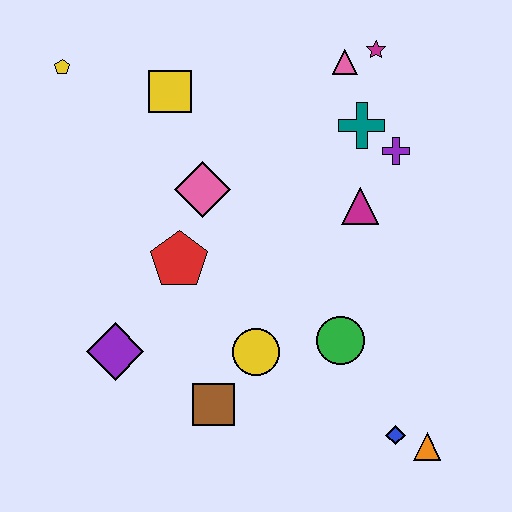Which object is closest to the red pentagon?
The pink diamond is closest to the red pentagon.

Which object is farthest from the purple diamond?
The magenta star is farthest from the purple diamond.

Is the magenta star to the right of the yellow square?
Yes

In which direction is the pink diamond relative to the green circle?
The pink diamond is above the green circle.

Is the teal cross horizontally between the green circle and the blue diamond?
Yes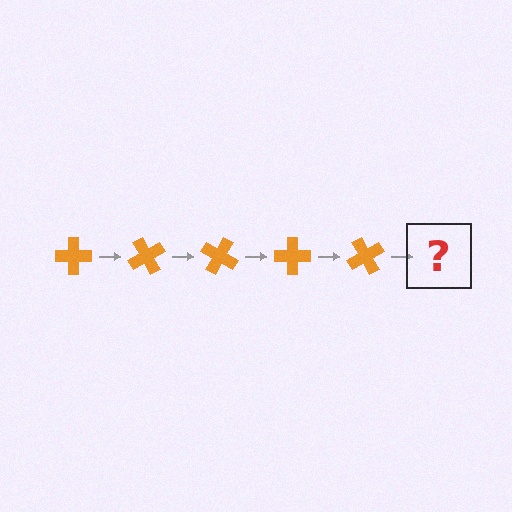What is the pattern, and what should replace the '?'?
The pattern is that the cross rotates 60 degrees each step. The '?' should be an orange cross rotated 300 degrees.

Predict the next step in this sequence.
The next step is an orange cross rotated 300 degrees.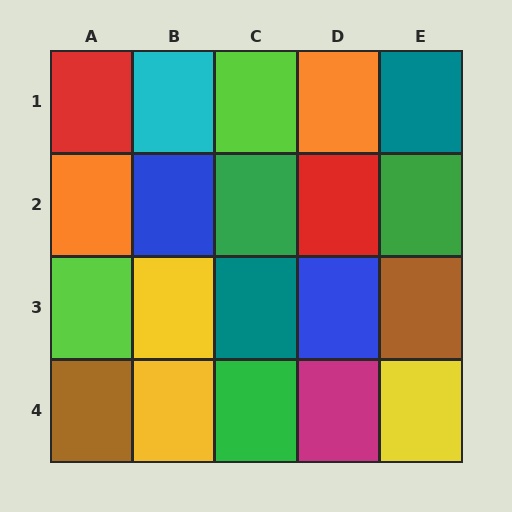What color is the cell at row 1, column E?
Teal.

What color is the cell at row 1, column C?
Lime.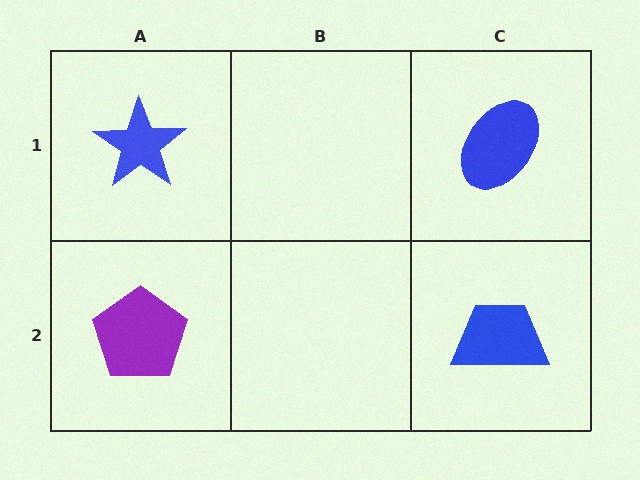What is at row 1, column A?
A blue star.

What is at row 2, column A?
A purple pentagon.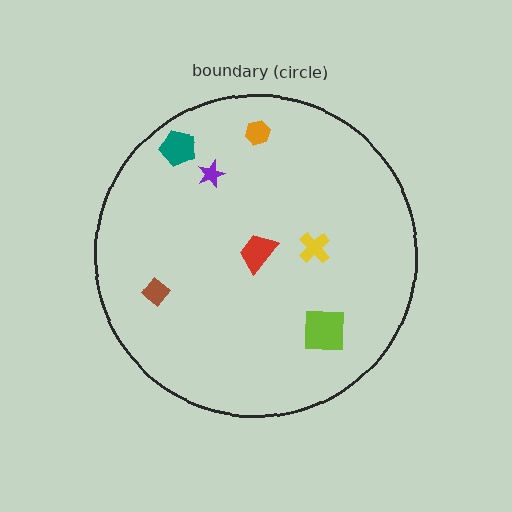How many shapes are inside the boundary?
7 inside, 0 outside.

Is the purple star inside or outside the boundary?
Inside.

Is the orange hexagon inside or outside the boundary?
Inside.